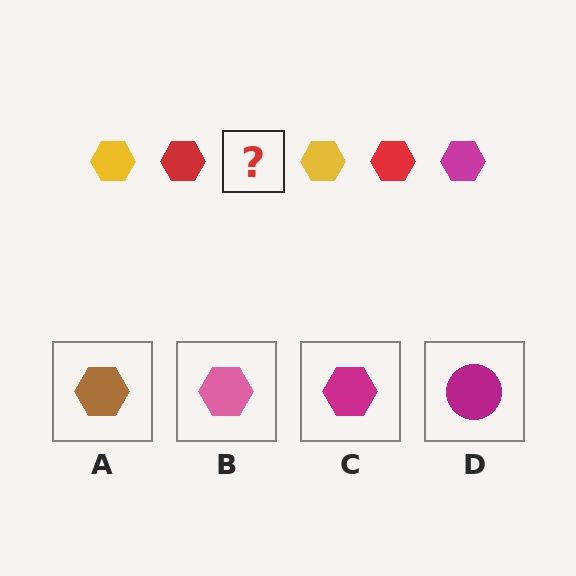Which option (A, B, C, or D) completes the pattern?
C.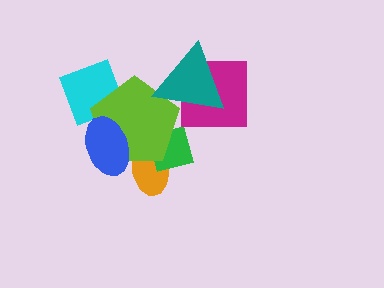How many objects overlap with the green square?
2 objects overlap with the green square.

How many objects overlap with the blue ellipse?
2 objects overlap with the blue ellipse.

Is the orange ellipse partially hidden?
Yes, it is partially covered by another shape.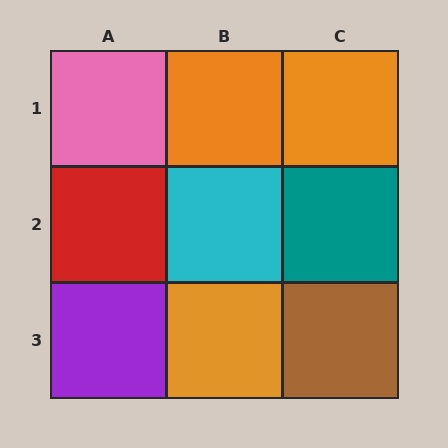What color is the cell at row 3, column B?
Orange.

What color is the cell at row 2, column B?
Cyan.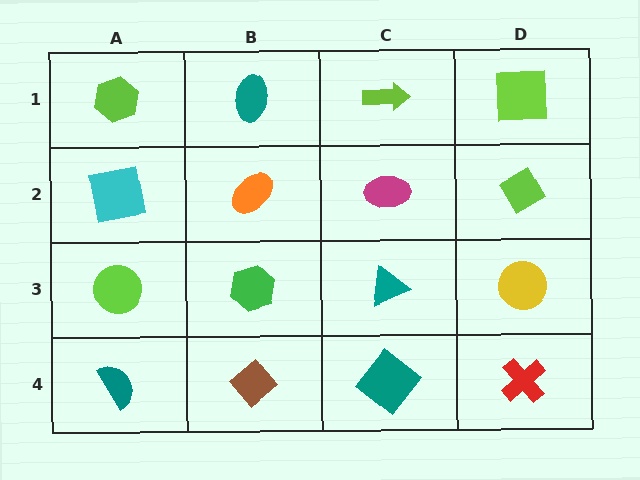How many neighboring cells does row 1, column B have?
3.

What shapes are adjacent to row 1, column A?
A cyan square (row 2, column A), a teal ellipse (row 1, column B).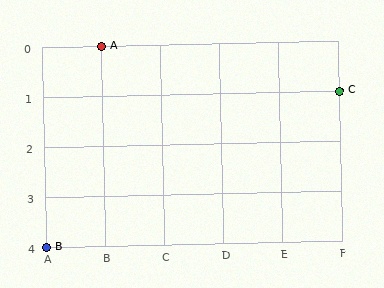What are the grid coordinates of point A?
Point A is at grid coordinates (B, 0).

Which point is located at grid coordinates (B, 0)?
Point A is at (B, 0).